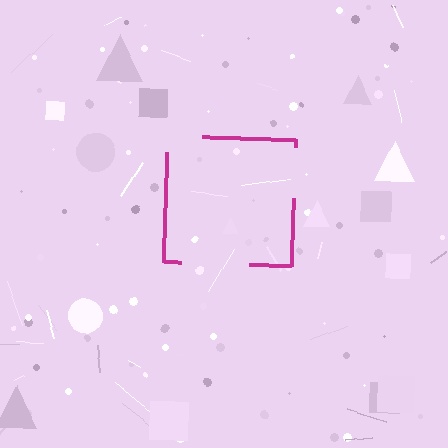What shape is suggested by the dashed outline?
The dashed outline suggests a square.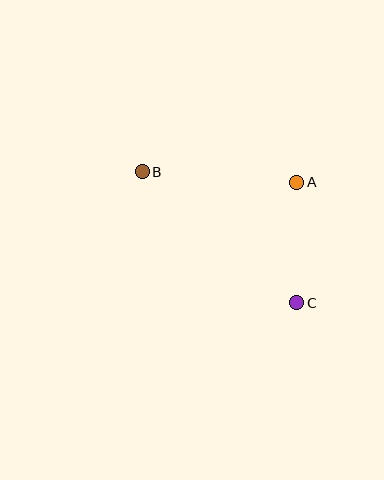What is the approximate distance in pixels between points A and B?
The distance between A and B is approximately 155 pixels.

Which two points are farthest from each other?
Points B and C are farthest from each other.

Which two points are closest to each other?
Points A and C are closest to each other.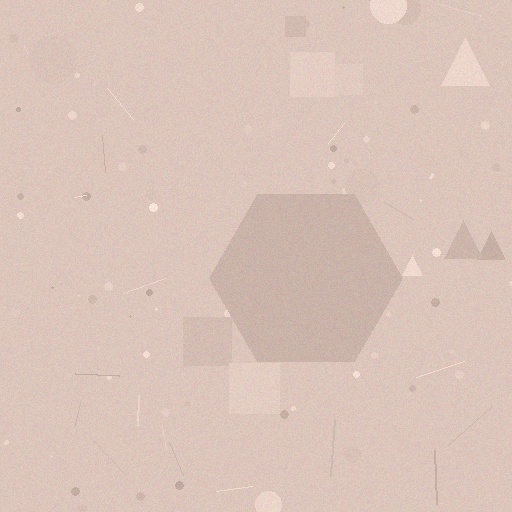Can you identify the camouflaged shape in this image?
The camouflaged shape is a hexagon.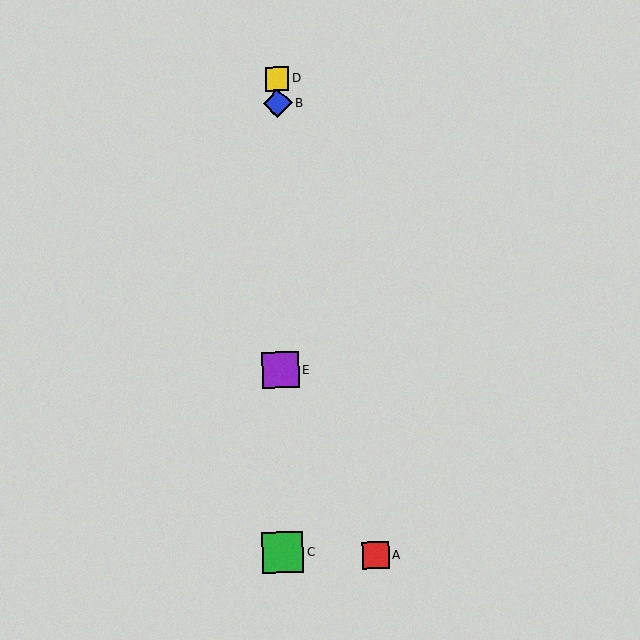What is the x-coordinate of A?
Object A is at x≈376.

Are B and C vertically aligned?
Yes, both are at x≈278.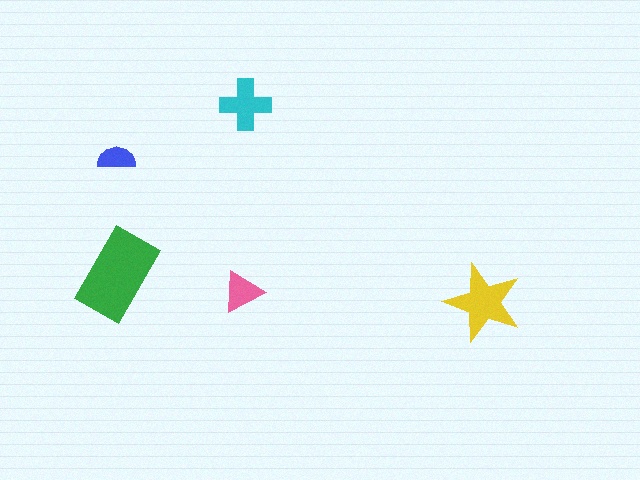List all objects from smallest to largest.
The blue semicircle, the pink triangle, the cyan cross, the yellow star, the green rectangle.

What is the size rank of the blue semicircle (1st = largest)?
5th.